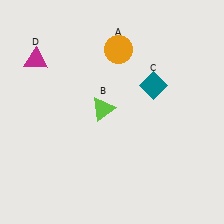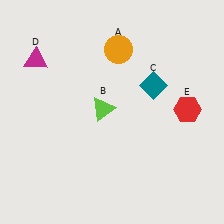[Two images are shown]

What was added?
A red hexagon (E) was added in Image 2.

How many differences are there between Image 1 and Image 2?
There is 1 difference between the two images.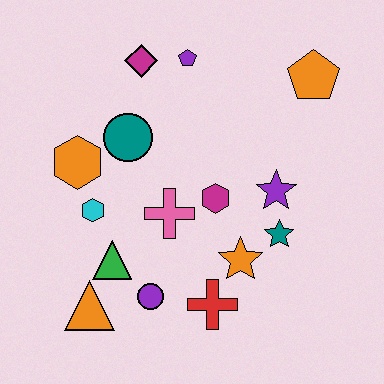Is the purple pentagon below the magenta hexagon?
No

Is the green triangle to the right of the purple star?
No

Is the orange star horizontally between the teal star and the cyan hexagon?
Yes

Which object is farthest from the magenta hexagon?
The orange triangle is farthest from the magenta hexagon.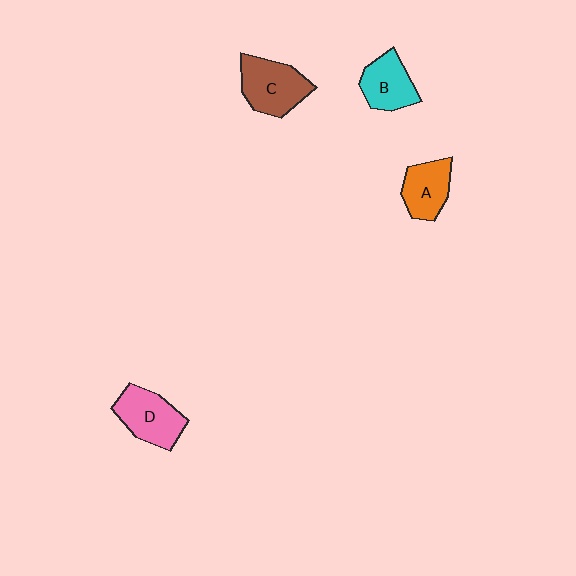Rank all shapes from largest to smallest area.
From largest to smallest: C (brown), D (pink), B (cyan), A (orange).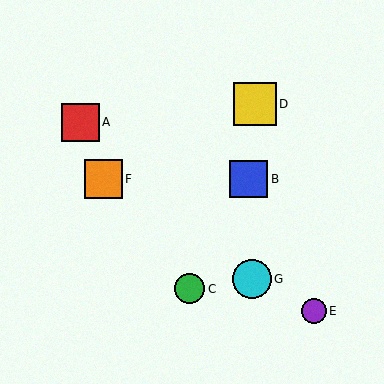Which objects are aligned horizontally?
Objects B, F are aligned horizontally.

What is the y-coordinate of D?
Object D is at y≈104.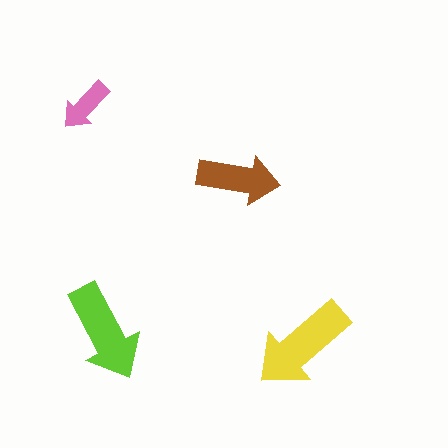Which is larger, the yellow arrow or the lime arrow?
The yellow one.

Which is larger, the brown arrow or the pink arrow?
The brown one.